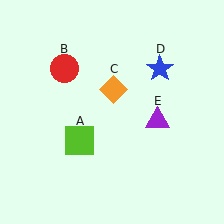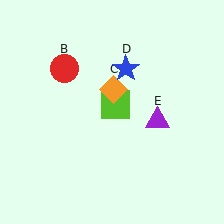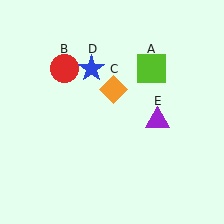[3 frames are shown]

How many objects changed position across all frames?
2 objects changed position: lime square (object A), blue star (object D).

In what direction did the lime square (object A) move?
The lime square (object A) moved up and to the right.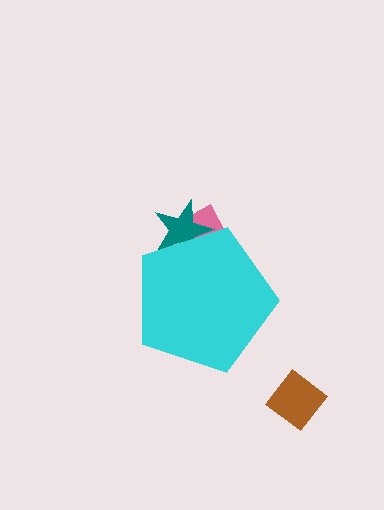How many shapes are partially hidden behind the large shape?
2 shapes are partially hidden.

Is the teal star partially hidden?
Yes, the teal star is partially hidden behind the cyan pentagon.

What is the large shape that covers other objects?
A cyan pentagon.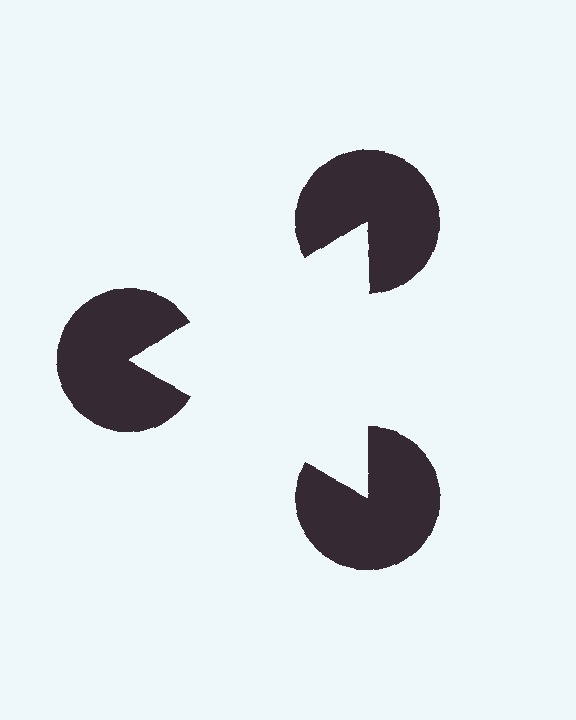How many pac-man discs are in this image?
There are 3 — one at each vertex of the illusory triangle.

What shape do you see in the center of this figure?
An illusory triangle — its edges are inferred from the aligned wedge cuts in the pac-man discs, not physically drawn.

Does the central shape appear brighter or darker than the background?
It typically appears slightly brighter than the background, even though no actual brightness change is drawn.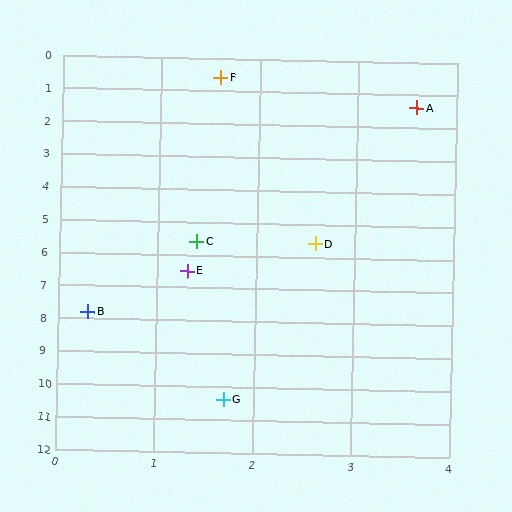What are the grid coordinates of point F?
Point F is at approximately (1.6, 0.6).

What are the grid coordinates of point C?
Point C is at approximately (1.4, 5.6).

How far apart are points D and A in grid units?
Points D and A are about 4.3 grid units apart.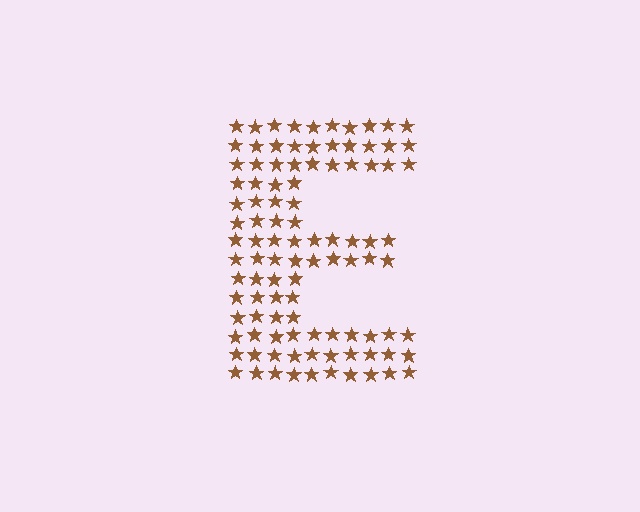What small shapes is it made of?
It is made of small stars.